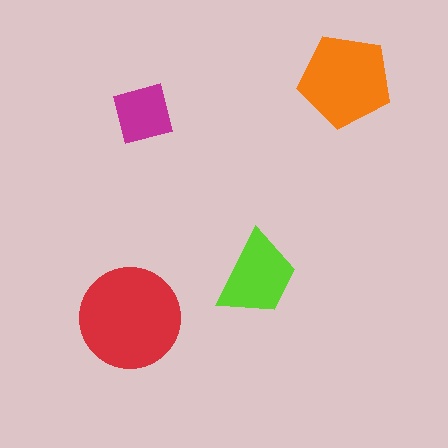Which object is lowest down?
The red circle is bottommost.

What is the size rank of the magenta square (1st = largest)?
4th.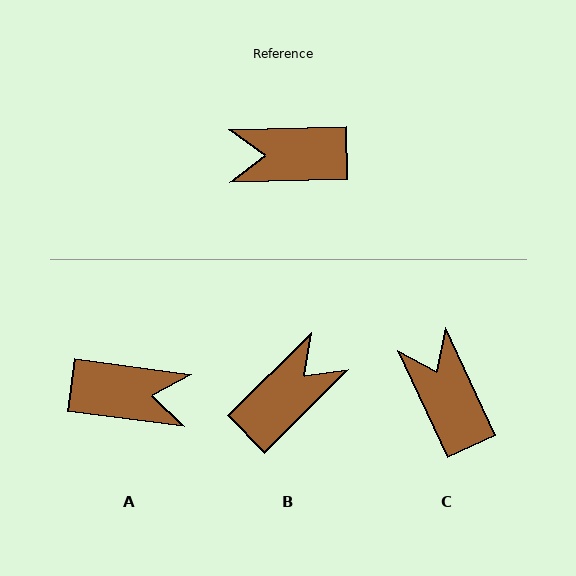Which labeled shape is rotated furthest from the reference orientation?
A, about 171 degrees away.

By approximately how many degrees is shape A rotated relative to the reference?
Approximately 171 degrees counter-clockwise.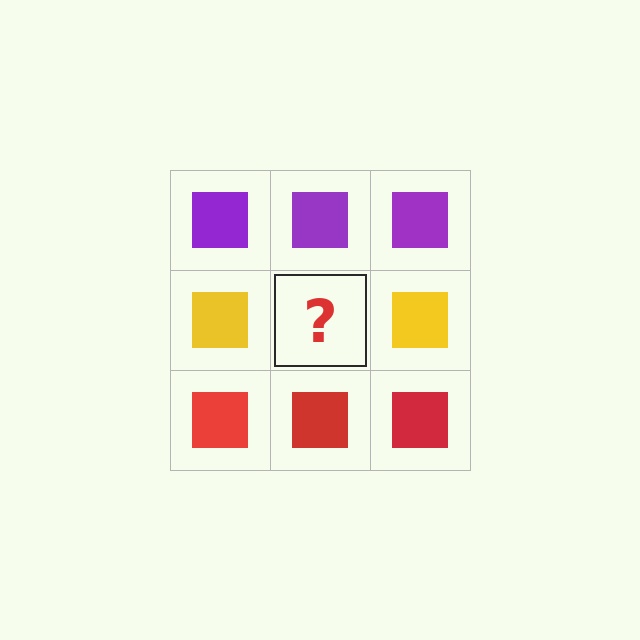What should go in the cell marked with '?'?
The missing cell should contain a yellow square.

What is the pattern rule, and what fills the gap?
The rule is that each row has a consistent color. The gap should be filled with a yellow square.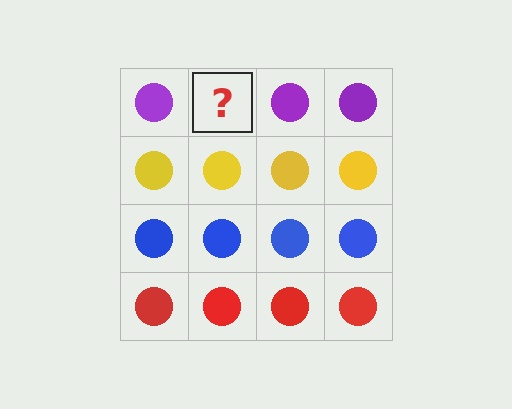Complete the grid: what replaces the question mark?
The question mark should be replaced with a purple circle.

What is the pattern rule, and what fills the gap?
The rule is that each row has a consistent color. The gap should be filled with a purple circle.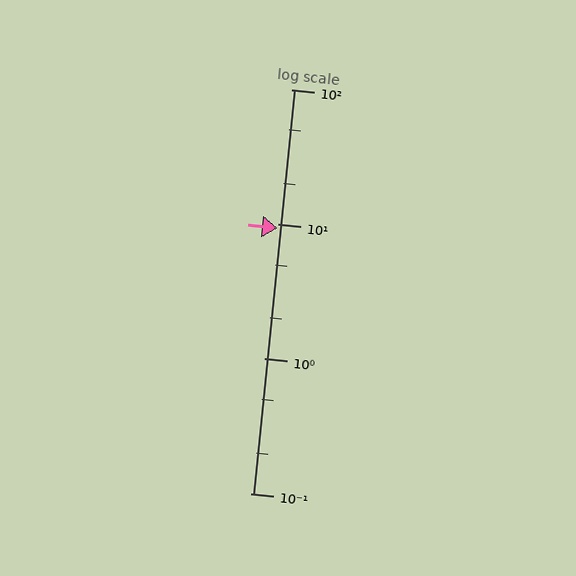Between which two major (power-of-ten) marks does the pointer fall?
The pointer is between 1 and 10.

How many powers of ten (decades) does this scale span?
The scale spans 3 decades, from 0.1 to 100.